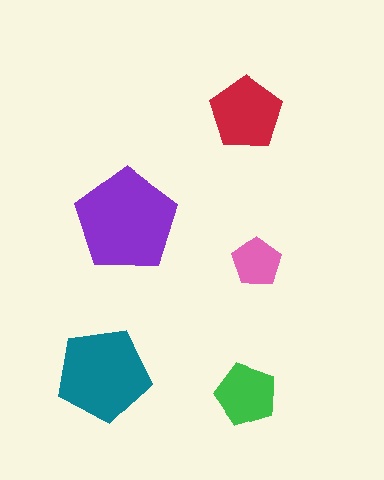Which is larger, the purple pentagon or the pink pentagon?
The purple one.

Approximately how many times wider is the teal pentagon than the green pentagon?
About 1.5 times wider.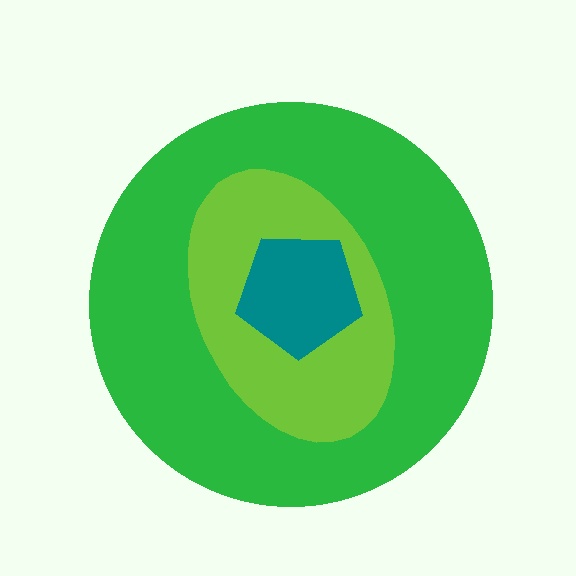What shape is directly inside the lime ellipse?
The teal pentagon.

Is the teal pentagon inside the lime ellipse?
Yes.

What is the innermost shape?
The teal pentagon.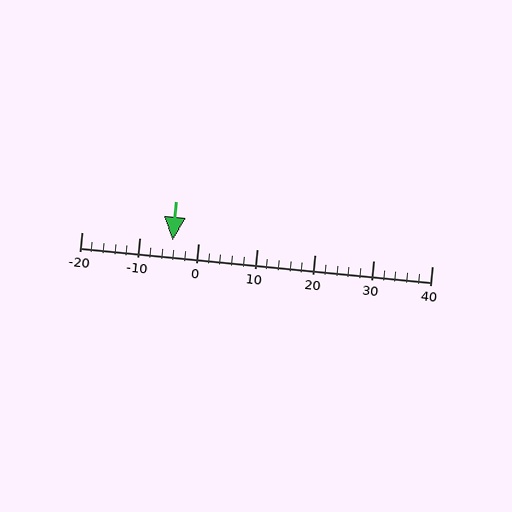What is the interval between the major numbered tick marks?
The major tick marks are spaced 10 units apart.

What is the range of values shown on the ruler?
The ruler shows values from -20 to 40.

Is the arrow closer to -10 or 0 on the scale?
The arrow is closer to 0.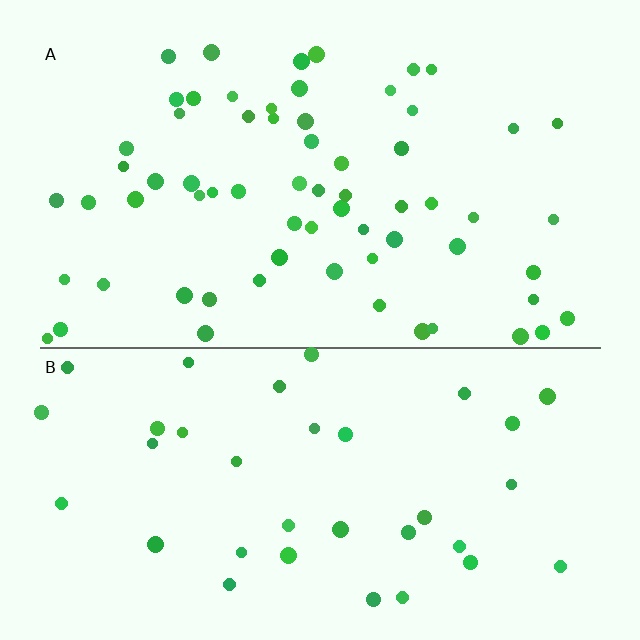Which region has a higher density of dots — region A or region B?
A (the top).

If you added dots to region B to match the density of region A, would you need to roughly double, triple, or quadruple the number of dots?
Approximately double.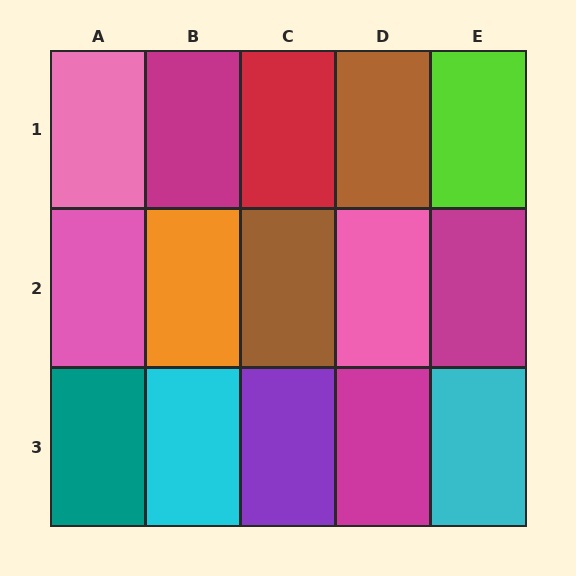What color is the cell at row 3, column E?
Cyan.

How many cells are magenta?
3 cells are magenta.